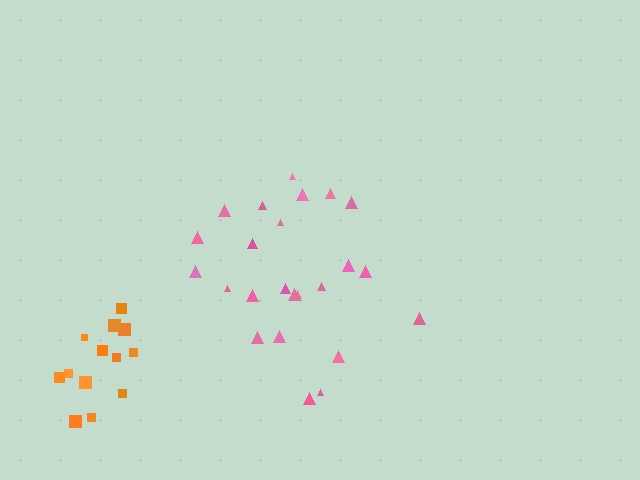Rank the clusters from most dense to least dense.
orange, pink.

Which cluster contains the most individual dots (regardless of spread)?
Pink (24).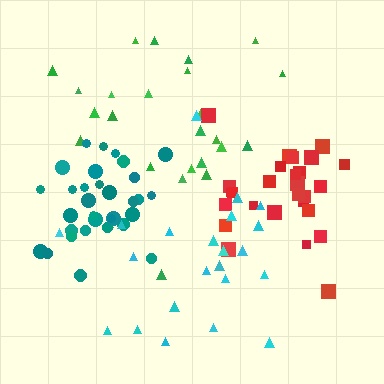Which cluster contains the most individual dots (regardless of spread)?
Teal (32).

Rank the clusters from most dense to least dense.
teal, red, cyan, green.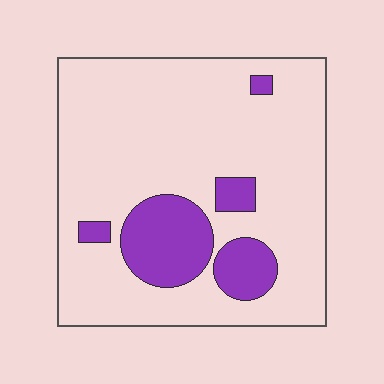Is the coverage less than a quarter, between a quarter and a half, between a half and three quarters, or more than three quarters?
Less than a quarter.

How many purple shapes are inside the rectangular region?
5.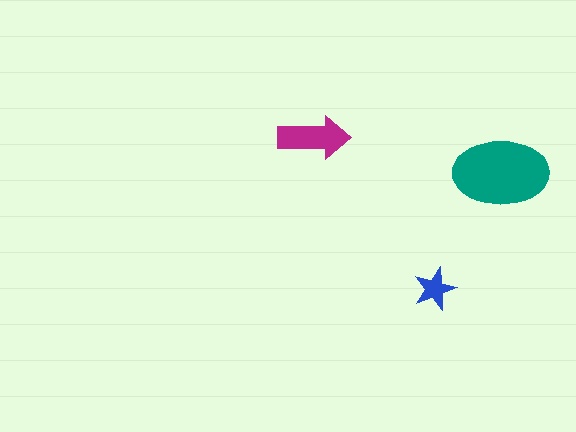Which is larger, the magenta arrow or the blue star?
The magenta arrow.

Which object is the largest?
The teal ellipse.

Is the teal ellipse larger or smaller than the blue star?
Larger.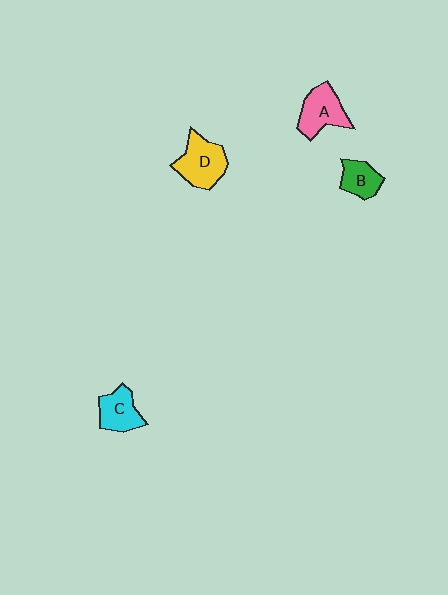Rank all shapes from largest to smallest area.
From largest to smallest: D (yellow), A (pink), C (cyan), B (green).